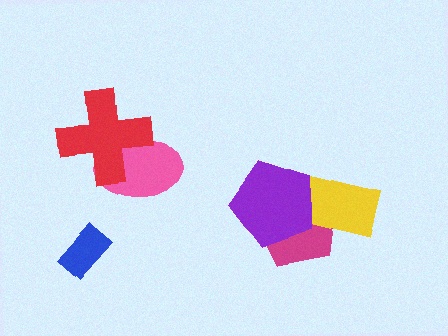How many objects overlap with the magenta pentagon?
2 objects overlap with the magenta pentagon.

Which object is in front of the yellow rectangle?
The purple pentagon is in front of the yellow rectangle.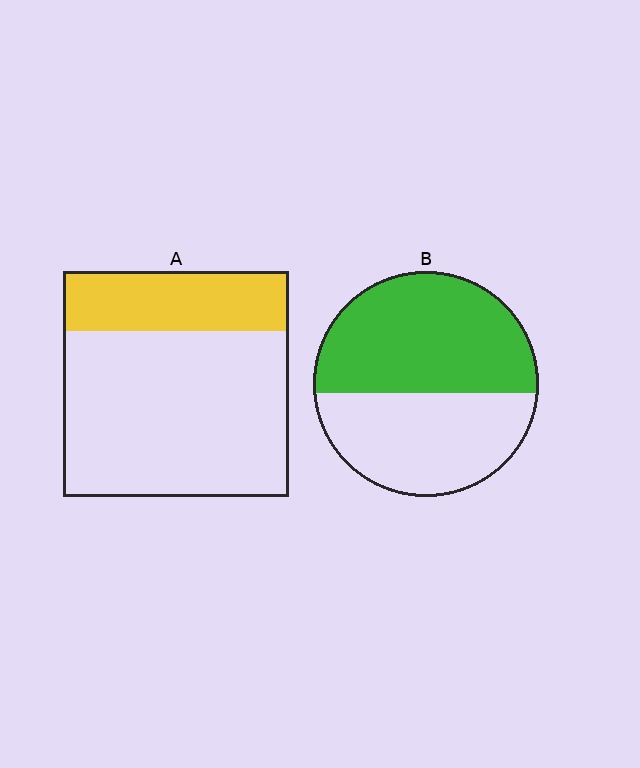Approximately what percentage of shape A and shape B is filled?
A is approximately 25% and B is approximately 55%.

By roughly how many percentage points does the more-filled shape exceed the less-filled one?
By roughly 30 percentage points (B over A).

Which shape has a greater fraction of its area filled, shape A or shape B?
Shape B.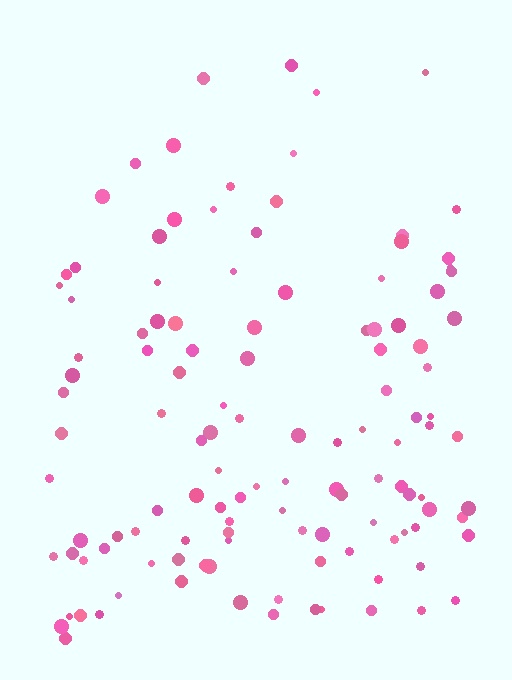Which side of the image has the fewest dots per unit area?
The top.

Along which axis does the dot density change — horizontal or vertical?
Vertical.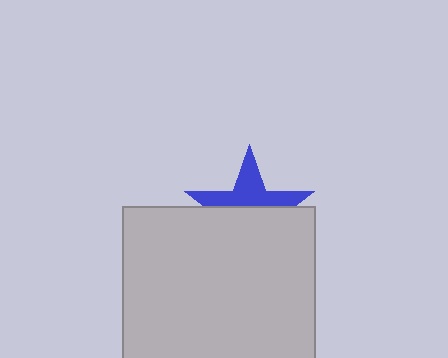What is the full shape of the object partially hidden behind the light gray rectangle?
The partially hidden object is a blue star.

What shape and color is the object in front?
The object in front is a light gray rectangle.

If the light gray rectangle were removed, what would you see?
You would see the complete blue star.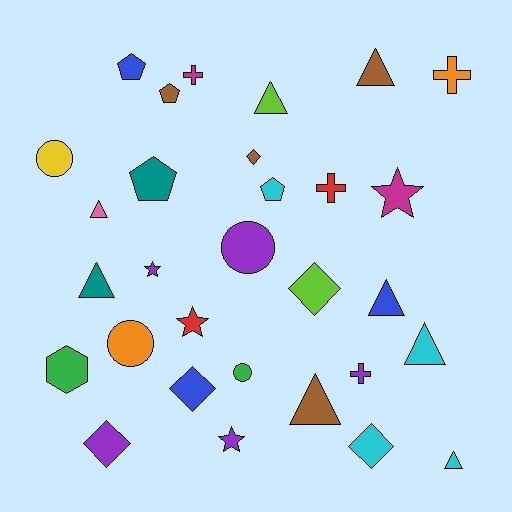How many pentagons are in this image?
There are 4 pentagons.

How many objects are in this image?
There are 30 objects.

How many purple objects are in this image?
There are 5 purple objects.